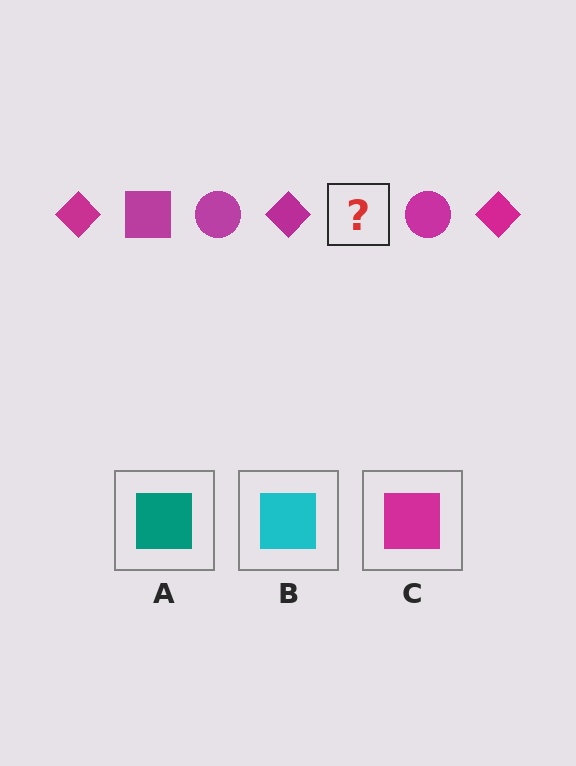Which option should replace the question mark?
Option C.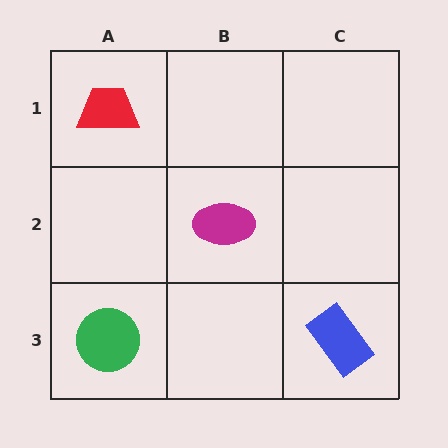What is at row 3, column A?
A green circle.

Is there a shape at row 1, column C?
No, that cell is empty.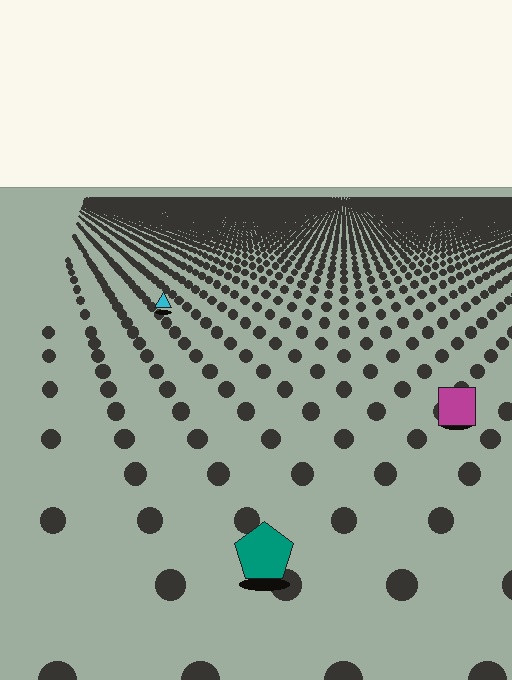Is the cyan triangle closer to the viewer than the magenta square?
No. The magenta square is closer — you can tell from the texture gradient: the ground texture is coarser near it.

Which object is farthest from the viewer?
The cyan triangle is farthest from the viewer. It appears smaller and the ground texture around it is denser.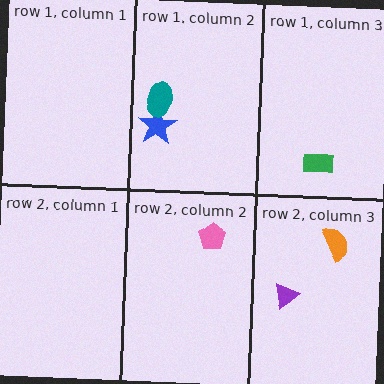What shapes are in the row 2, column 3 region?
The purple triangle, the orange semicircle.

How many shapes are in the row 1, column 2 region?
2.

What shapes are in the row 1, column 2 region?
The blue star, the teal ellipse.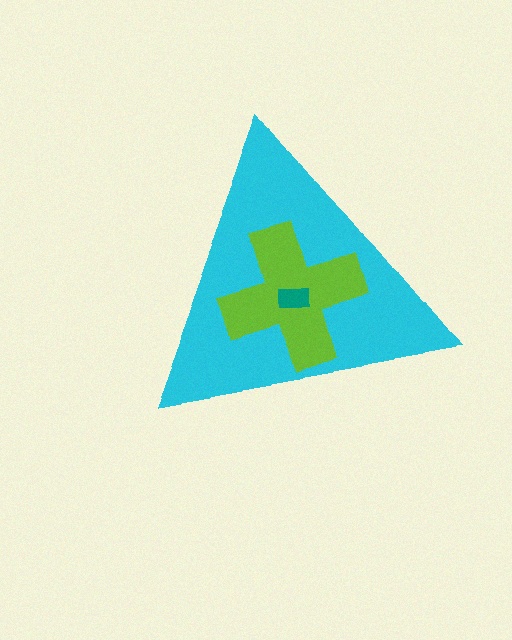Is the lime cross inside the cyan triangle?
Yes.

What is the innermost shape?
The teal rectangle.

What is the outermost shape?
The cyan triangle.